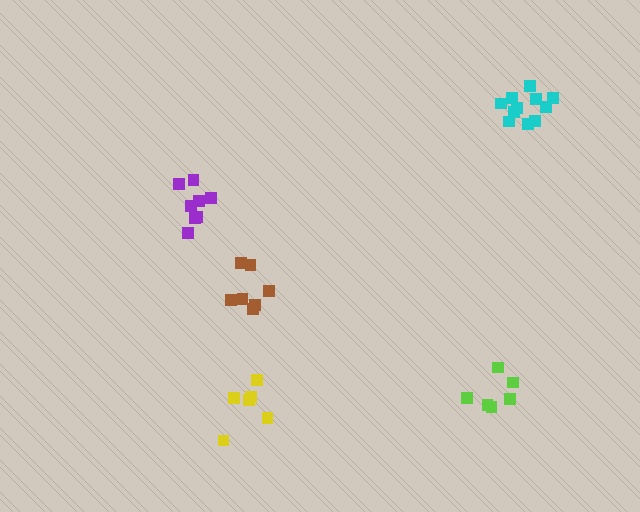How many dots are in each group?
Group 1: 7 dots, Group 2: 6 dots, Group 3: 8 dots, Group 4: 6 dots, Group 5: 11 dots (38 total).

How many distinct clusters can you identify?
There are 5 distinct clusters.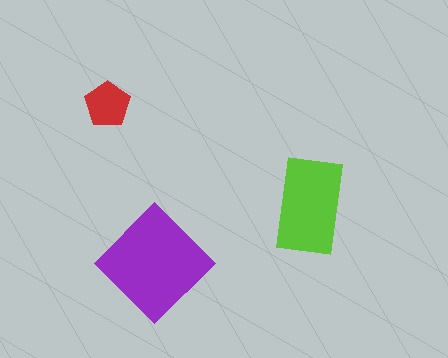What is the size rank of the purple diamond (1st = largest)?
1st.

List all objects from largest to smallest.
The purple diamond, the lime rectangle, the red pentagon.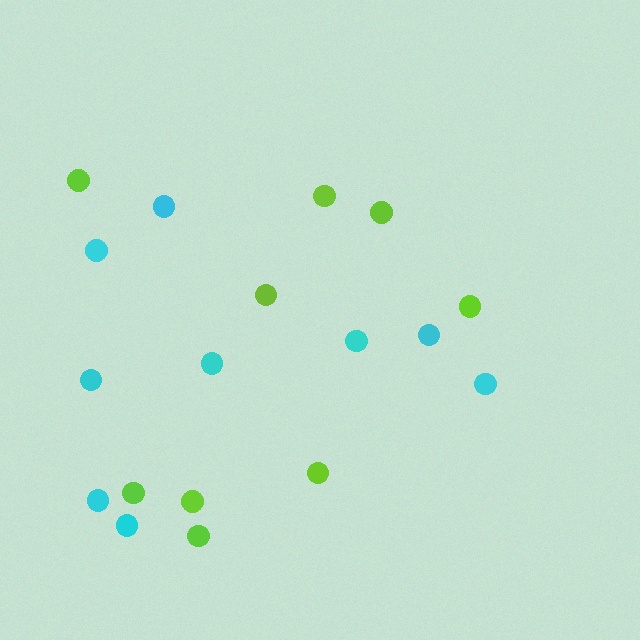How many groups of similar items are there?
There are 2 groups: one group of cyan circles (9) and one group of lime circles (9).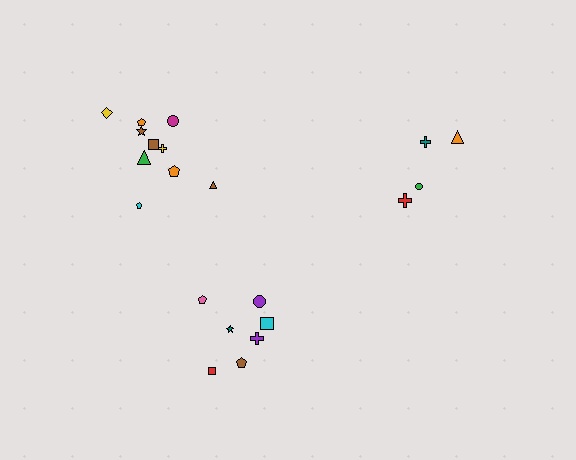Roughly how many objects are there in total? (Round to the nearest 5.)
Roughly 20 objects in total.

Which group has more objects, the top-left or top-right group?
The top-left group.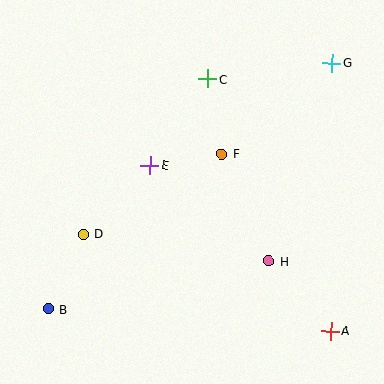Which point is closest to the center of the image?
Point F at (221, 154) is closest to the center.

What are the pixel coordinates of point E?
Point E is at (150, 165).